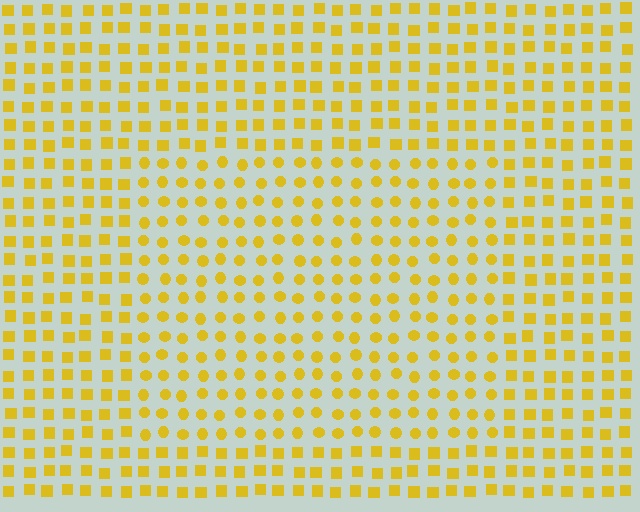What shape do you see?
I see a rectangle.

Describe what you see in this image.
The image is filled with small yellow elements arranged in a uniform grid. A rectangle-shaped region contains circles, while the surrounding area contains squares. The boundary is defined purely by the change in element shape.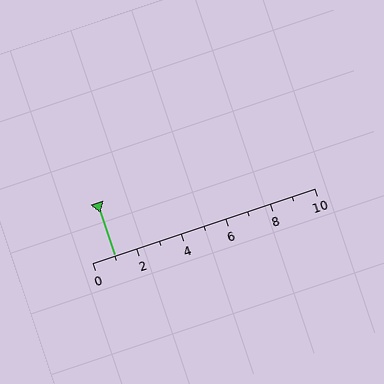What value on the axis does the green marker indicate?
The marker indicates approximately 1.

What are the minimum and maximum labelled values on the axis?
The axis runs from 0 to 10.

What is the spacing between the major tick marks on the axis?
The major ticks are spaced 2 apart.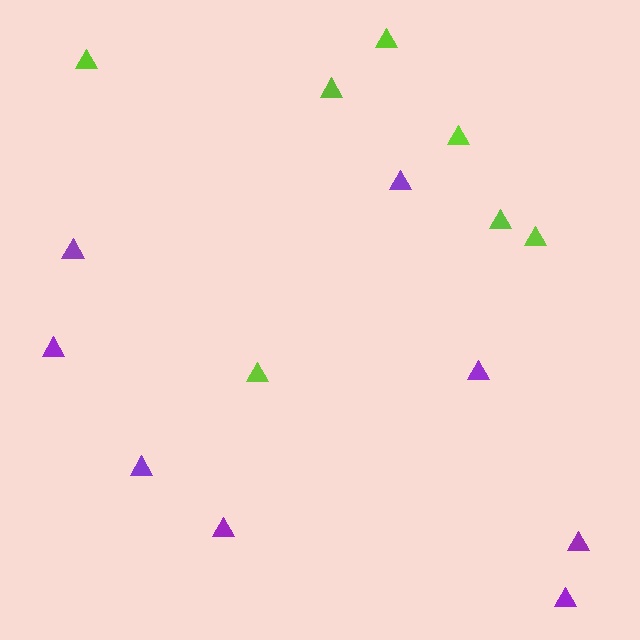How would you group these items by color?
There are 2 groups: one group of lime triangles (7) and one group of purple triangles (8).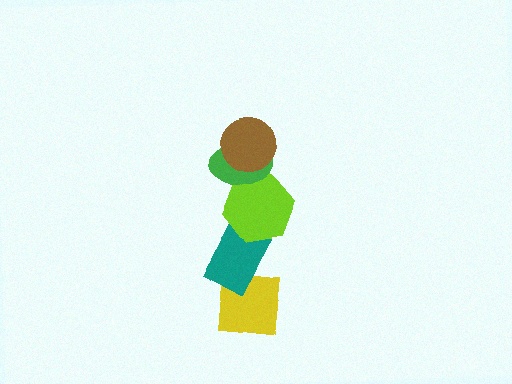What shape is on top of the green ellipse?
The brown circle is on top of the green ellipse.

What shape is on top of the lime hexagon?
The green ellipse is on top of the lime hexagon.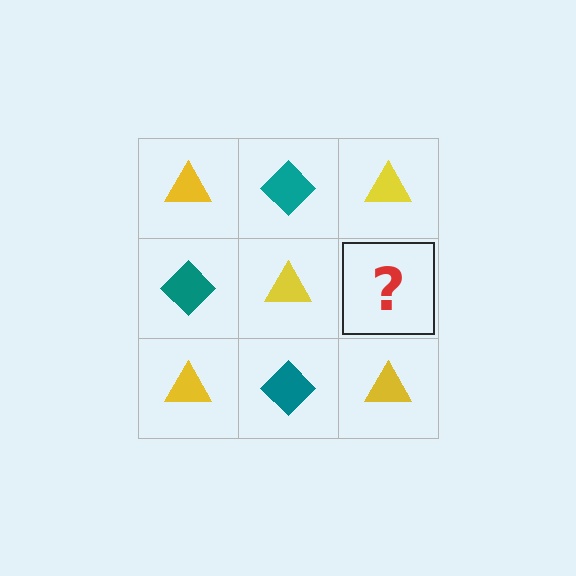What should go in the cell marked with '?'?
The missing cell should contain a teal diamond.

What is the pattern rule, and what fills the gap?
The rule is that it alternates yellow triangle and teal diamond in a checkerboard pattern. The gap should be filled with a teal diamond.